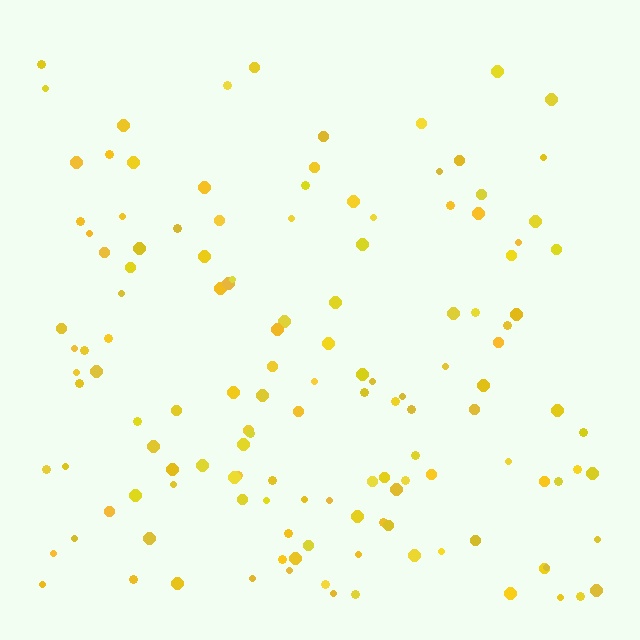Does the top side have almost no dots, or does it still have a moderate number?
Still a moderate number, just noticeably fewer than the bottom.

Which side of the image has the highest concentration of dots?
The bottom.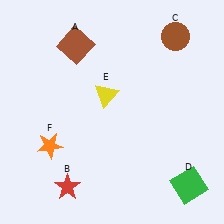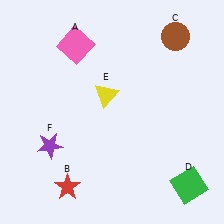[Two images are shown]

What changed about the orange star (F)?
In Image 1, F is orange. In Image 2, it changed to purple.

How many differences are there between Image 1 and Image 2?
There are 2 differences between the two images.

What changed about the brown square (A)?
In Image 1, A is brown. In Image 2, it changed to pink.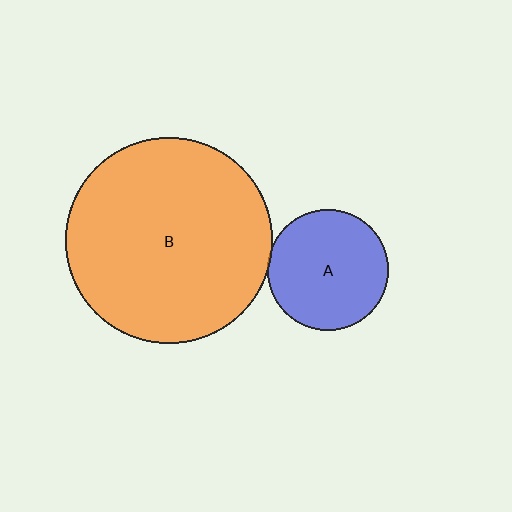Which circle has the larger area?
Circle B (orange).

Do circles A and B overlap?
Yes.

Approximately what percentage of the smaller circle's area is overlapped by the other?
Approximately 5%.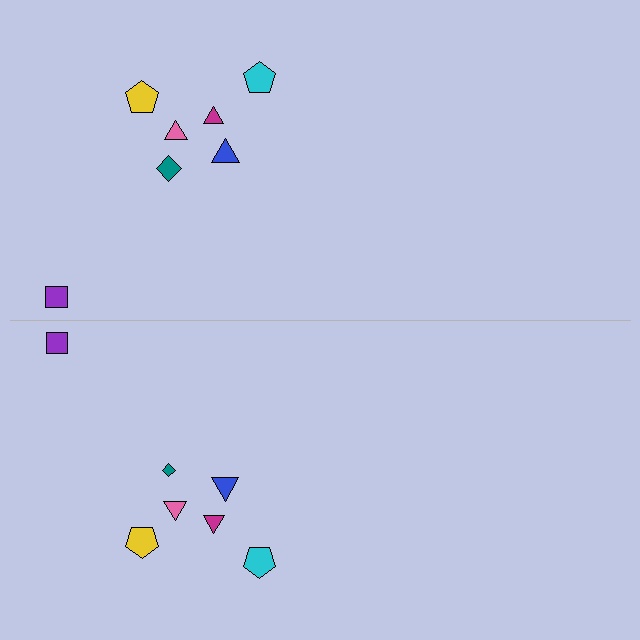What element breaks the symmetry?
The teal diamond on the bottom side has a different size than its mirror counterpart.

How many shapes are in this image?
There are 14 shapes in this image.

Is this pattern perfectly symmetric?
No, the pattern is not perfectly symmetric. The teal diamond on the bottom side has a different size than its mirror counterpart.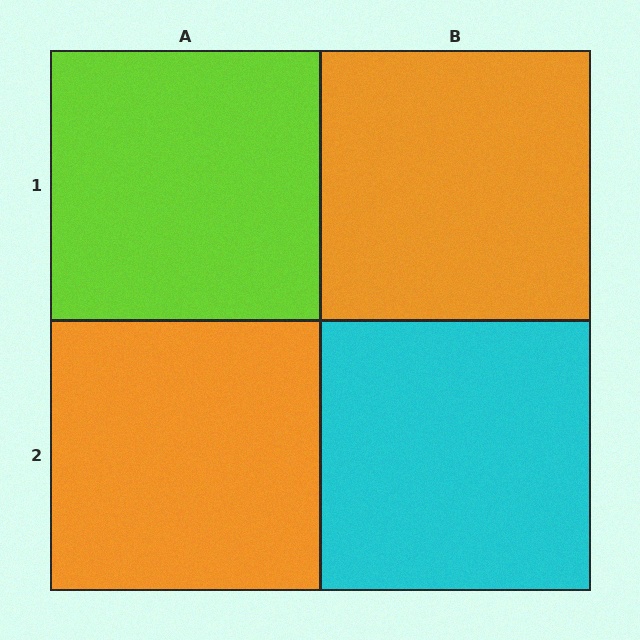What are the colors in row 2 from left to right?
Orange, cyan.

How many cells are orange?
2 cells are orange.